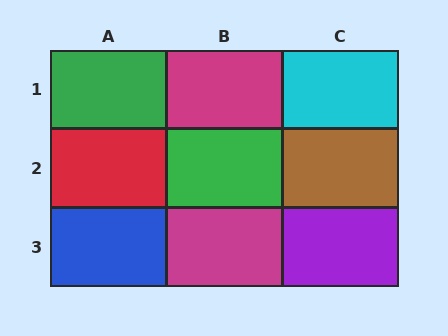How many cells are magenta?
2 cells are magenta.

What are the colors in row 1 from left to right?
Green, magenta, cyan.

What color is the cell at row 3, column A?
Blue.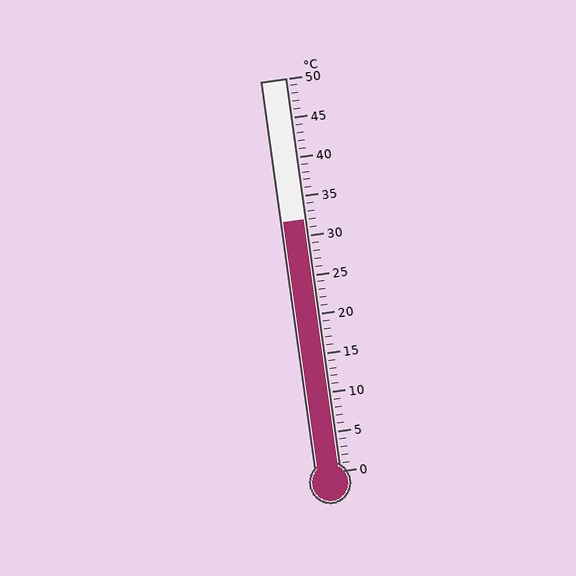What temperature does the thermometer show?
The thermometer shows approximately 32°C.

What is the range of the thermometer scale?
The thermometer scale ranges from 0°C to 50°C.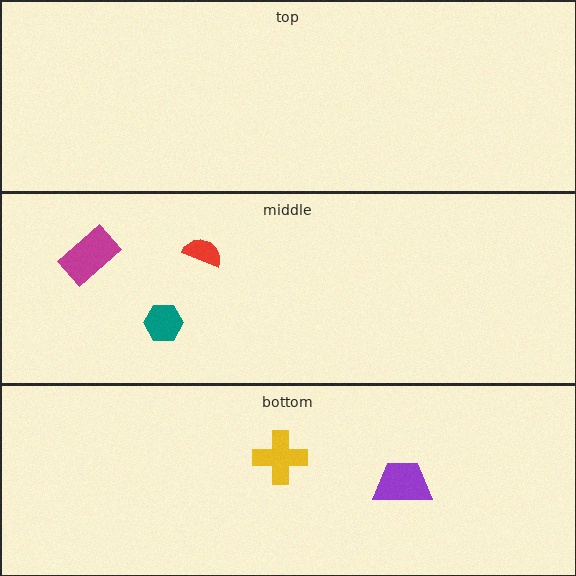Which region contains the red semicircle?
The middle region.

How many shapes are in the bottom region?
2.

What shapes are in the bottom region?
The yellow cross, the purple trapezoid.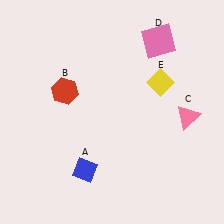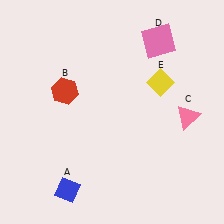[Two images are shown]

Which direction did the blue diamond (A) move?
The blue diamond (A) moved down.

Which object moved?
The blue diamond (A) moved down.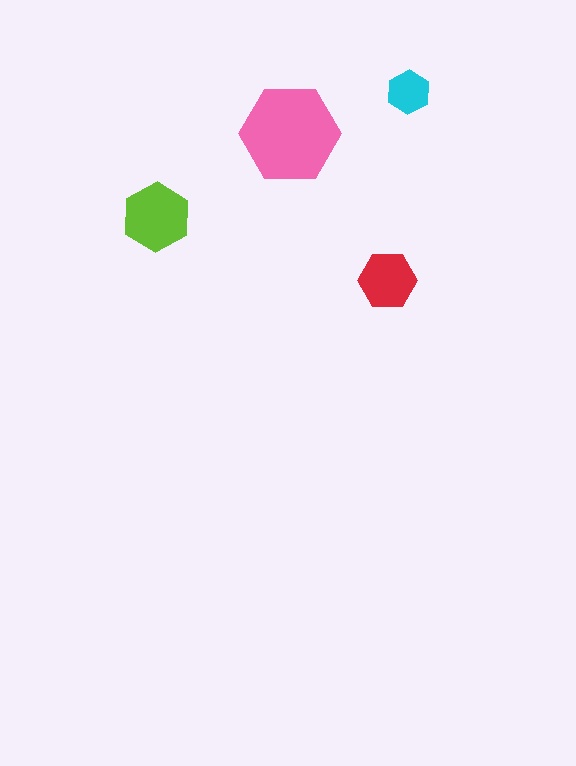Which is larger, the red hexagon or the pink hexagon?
The pink one.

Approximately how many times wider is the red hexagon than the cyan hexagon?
About 1.5 times wider.